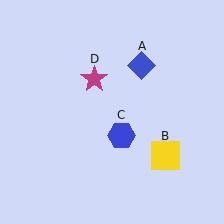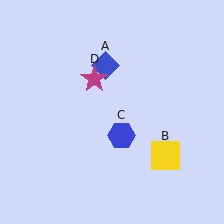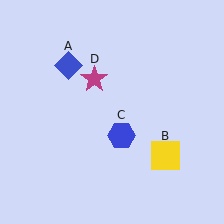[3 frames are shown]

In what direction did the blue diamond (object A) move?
The blue diamond (object A) moved left.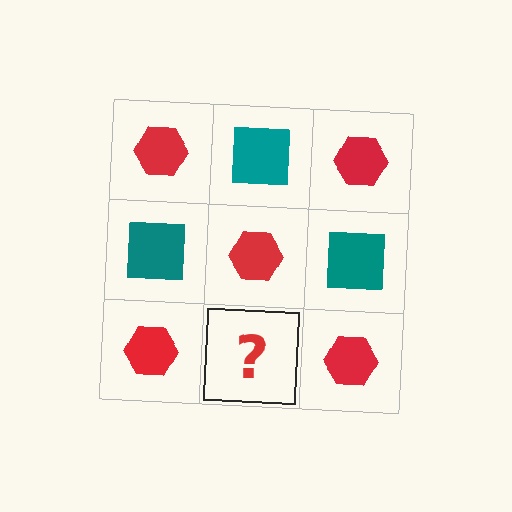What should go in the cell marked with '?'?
The missing cell should contain a teal square.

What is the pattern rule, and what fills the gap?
The rule is that it alternates red hexagon and teal square in a checkerboard pattern. The gap should be filled with a teal square.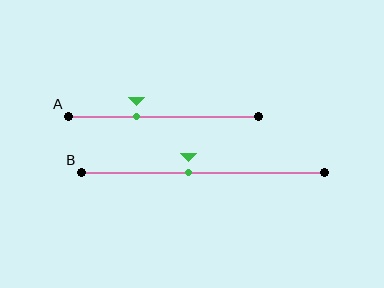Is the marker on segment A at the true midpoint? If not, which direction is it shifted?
No, the marker on segment A is shifted to the left by about 14% of the segment length.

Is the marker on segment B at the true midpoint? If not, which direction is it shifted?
No, the marker on segment B is shifted to the left by about 6% of the segment length.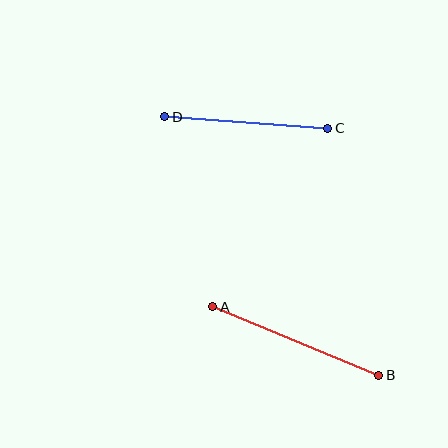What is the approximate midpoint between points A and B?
The midpoint is at approximately (296, 341) pixels.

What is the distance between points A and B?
The distance is approximately 180 pixels.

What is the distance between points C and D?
The distance is approximately 163 pixels.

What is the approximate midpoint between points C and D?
The midpoint is at approximately (246, 123) pixels.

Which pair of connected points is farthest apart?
Points A and B are farthest apart.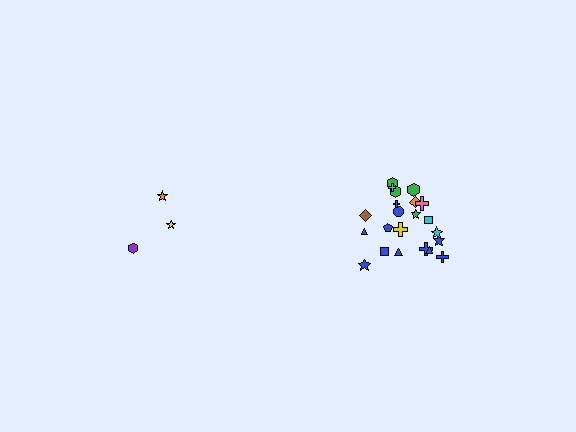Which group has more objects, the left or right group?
The right group.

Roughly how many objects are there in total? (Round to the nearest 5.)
Roughly 25 objects in total.